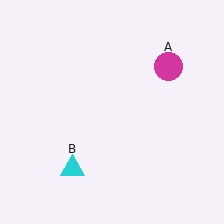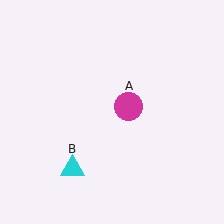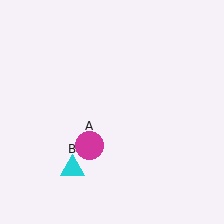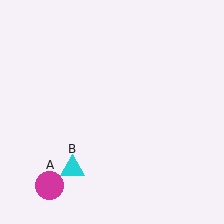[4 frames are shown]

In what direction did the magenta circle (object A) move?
The magenta circle (object A) moved down and to the left.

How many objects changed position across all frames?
1 object changed position: magenta circle (object A).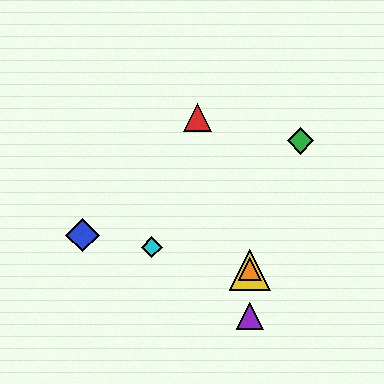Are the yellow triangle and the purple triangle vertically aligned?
Yes, both are at x≈250.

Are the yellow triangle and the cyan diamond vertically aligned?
No, the yellow triangle is at x≈250 and the cyan diamond is at x≈152.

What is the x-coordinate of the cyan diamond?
The cyan diamond is at x≈152.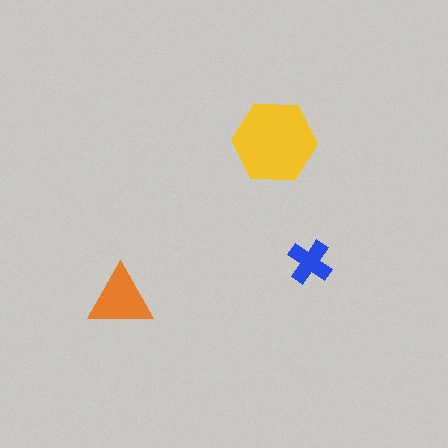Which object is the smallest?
The blue cross.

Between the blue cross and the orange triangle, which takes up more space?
The orange triangle.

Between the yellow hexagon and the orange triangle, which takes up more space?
The yellow hexagon.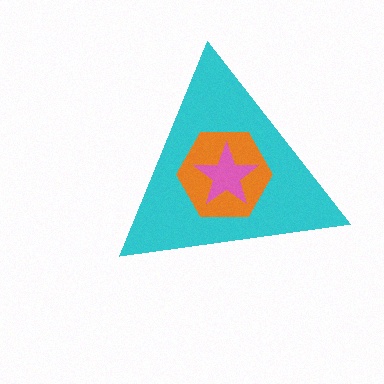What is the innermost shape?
The pink star.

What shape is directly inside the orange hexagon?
The pink star.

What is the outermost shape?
The cyan triangle.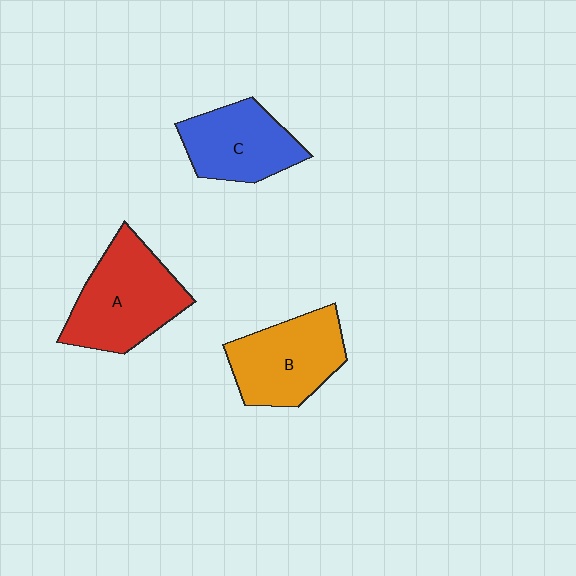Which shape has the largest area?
Shape A (red).